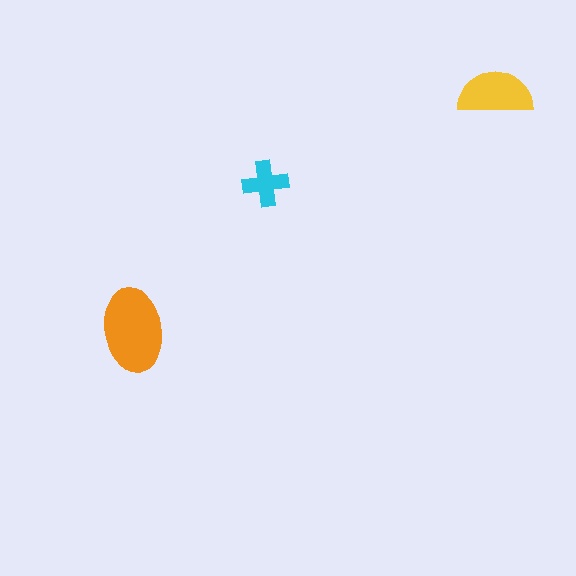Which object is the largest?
The orange ellipse.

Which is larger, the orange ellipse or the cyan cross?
The orange ellipse.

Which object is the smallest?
The cyan cross.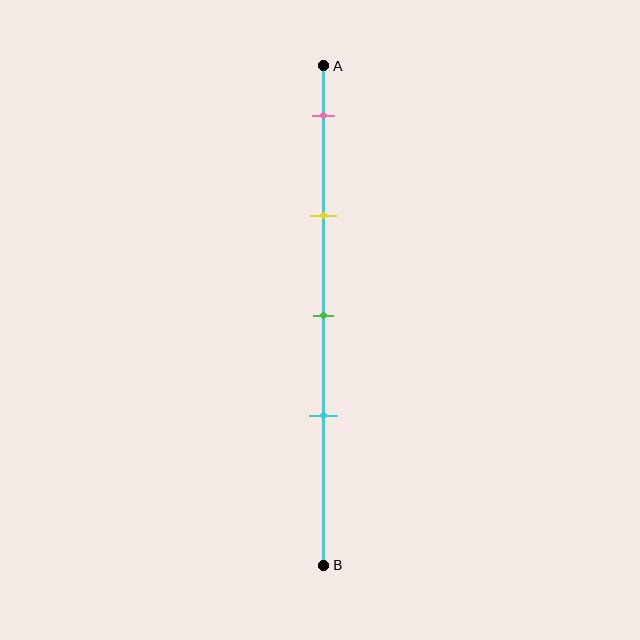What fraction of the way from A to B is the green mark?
The green mark is approximately 50% (0.5) of the way from A to B.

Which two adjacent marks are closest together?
The green and cyan marks are the closest adjacent pair.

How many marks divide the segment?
There are 4 marks dividing the segment.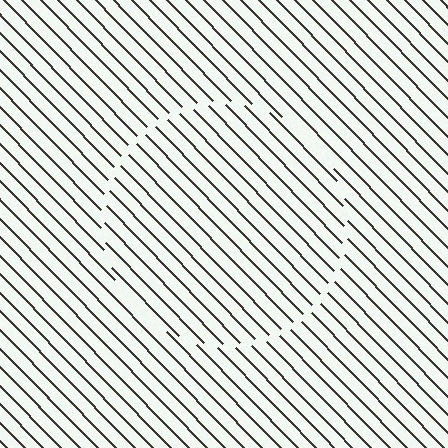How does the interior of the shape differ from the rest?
The interior of the shape contains the same grating, shifted by half a period — the contour is defined by the phase discontinuity where line-ends from the inner and outer gratings abut.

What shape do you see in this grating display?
An illusory circle. The interior of the shape contains the same grating, shifted by half a period — the contour is defined by the phase discontinuity where line-ends from the inner and outer gratings abut.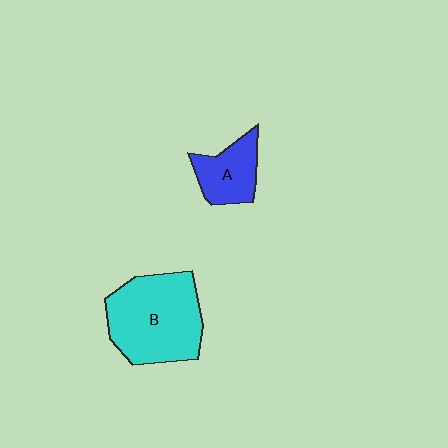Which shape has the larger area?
Shape B (cyan).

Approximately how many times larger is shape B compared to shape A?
Approximately 2.2 times.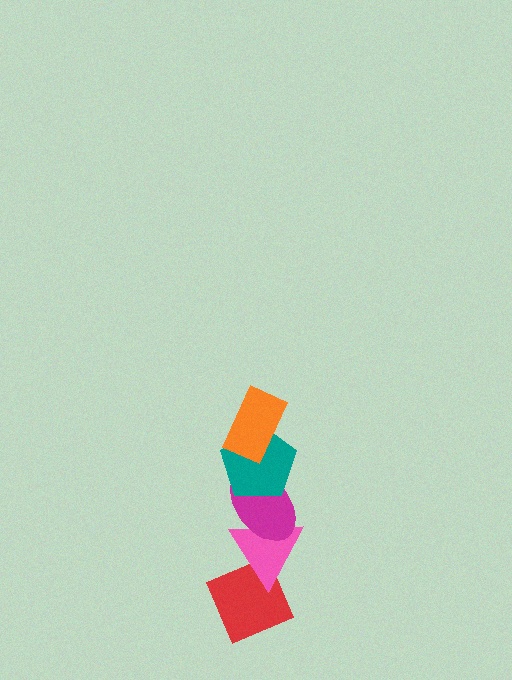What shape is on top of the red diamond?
The pink triangle is on top of the red diamond.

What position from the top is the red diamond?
The red diamond is 5th from the top.